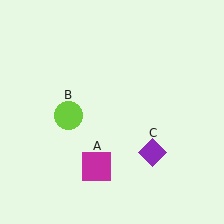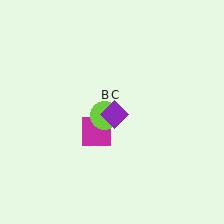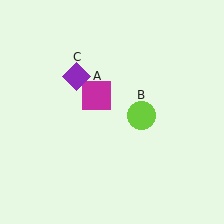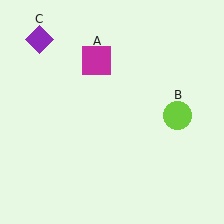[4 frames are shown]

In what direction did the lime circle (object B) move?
The lime circle (object B) moved right.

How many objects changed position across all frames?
3 objects changed position: magenta square (object A), lime circle (object B), purple diamond (object C).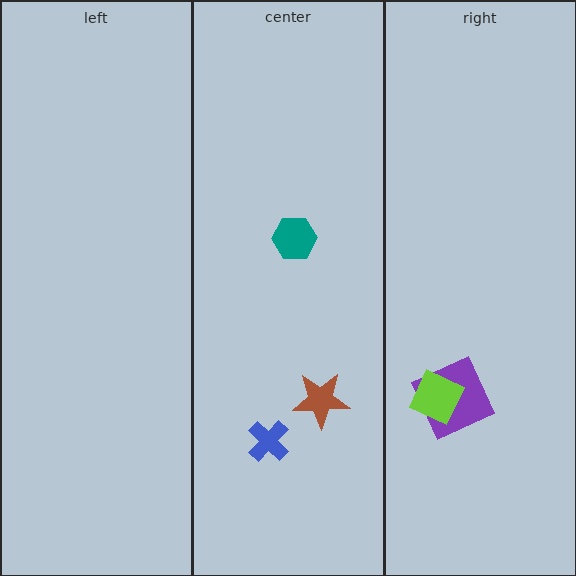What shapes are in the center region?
The teal hexagon, the brown star, the blue cross.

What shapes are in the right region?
The purple square, the lime diamond.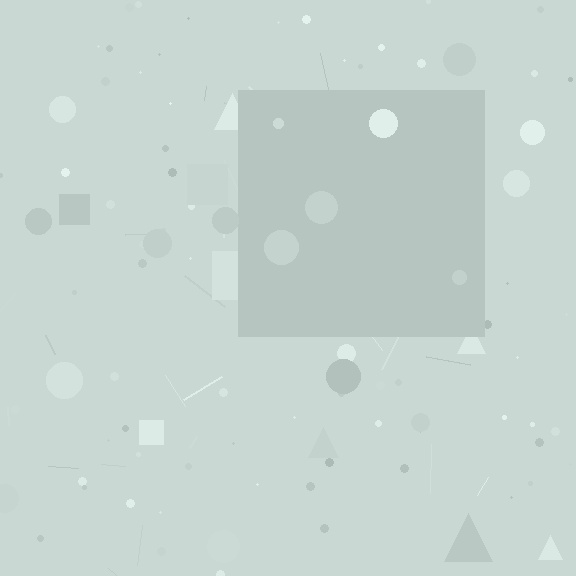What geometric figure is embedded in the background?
A square is embedded in the background.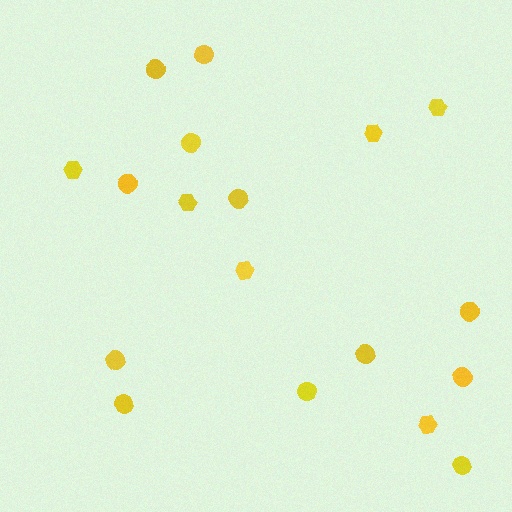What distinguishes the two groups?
There are 2 groups: one group of hexagons (6) and one group of circles (12).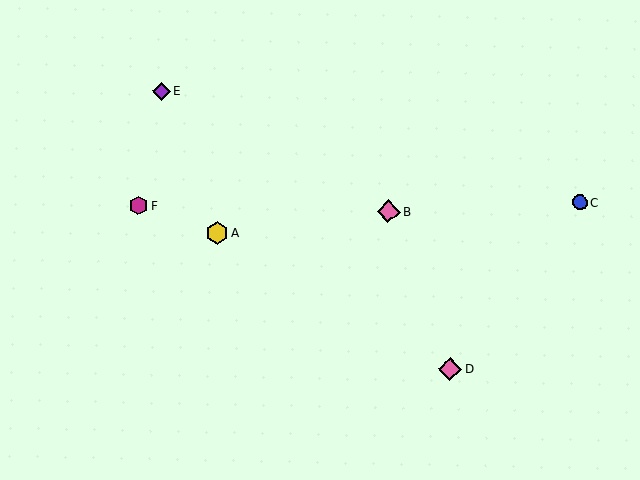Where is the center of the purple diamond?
The center of the purple diamond is at (161, 91).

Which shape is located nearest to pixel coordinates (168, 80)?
The purple diamond (labeled E) at (161, 91) is nearest to that location.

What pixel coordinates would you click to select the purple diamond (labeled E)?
Click at (161, 91) to select the purple diamond E.